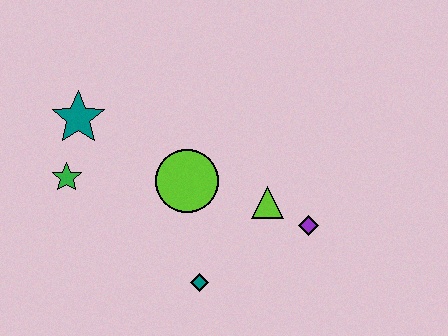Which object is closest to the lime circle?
The lime triangle is closest to the lime circle.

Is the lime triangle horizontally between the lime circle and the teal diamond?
No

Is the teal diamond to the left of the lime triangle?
Yes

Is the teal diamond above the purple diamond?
No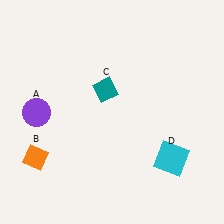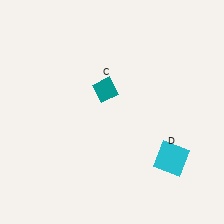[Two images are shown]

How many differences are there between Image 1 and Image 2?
There are 2 differences between the two images.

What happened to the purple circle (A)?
The purple circle (A) was removed in Image 2. It was in the bottom-left area of Image 1.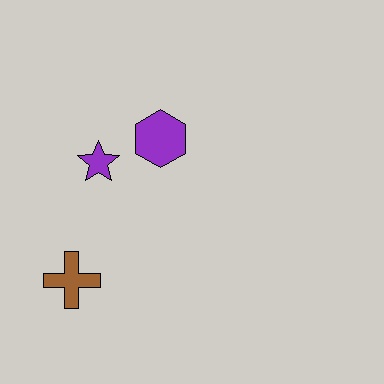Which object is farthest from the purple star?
The brown cross is farthest from the purple star.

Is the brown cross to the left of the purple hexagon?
Yes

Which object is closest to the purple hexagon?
The purple star is closest to the purple hexagon.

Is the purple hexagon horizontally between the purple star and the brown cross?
No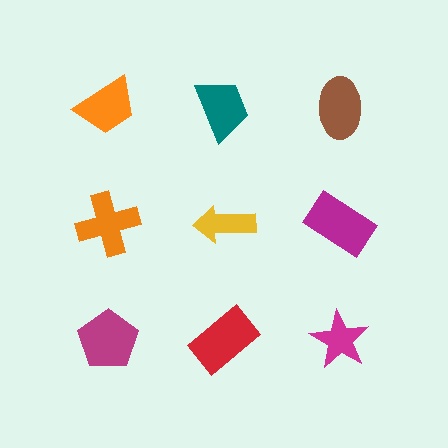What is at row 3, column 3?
A magenta star.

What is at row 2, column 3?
A magenta rectangle.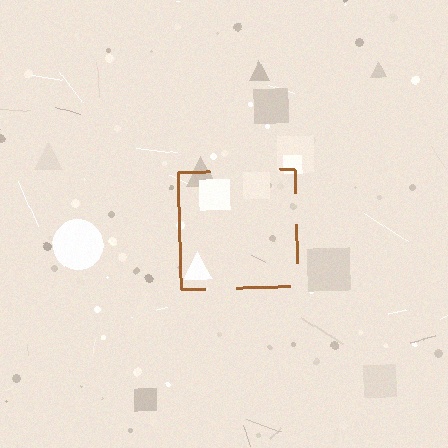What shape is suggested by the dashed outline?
The dashed outline suggests a square.